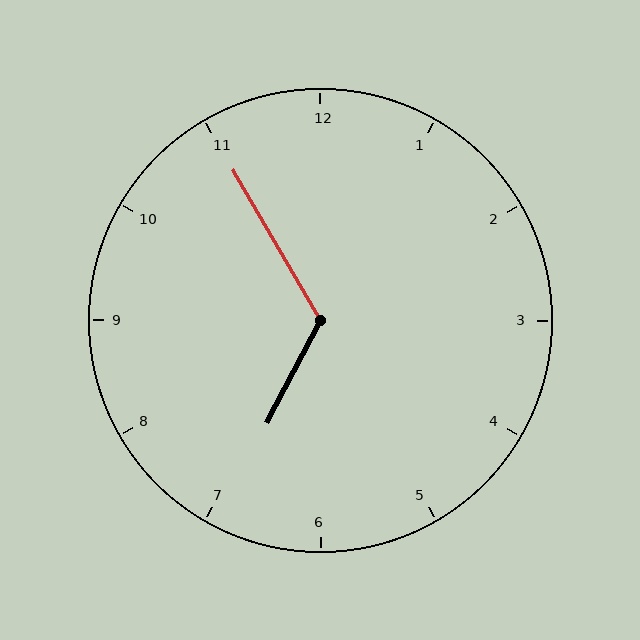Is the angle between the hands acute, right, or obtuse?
It is obtuse.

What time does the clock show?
6:55.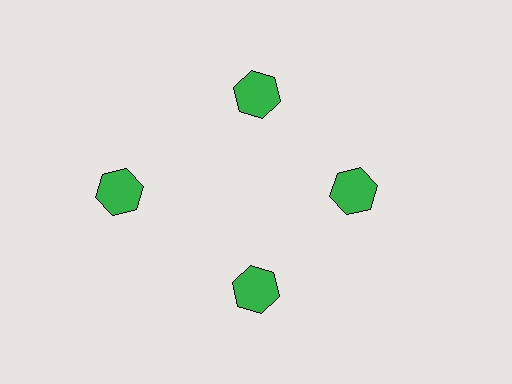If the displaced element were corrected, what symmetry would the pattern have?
It would have 4-fold rotational symmetry — the pattern would map onto itself every 90 degrees.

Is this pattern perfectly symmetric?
No. The 4 green hexagons are arranged in a ring, but one element near the 9 o'clock position is pushed outward from the center, breaking the 4-fold rotational symmetry.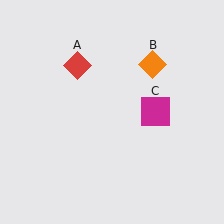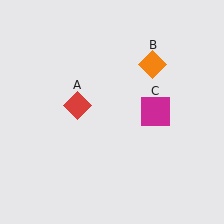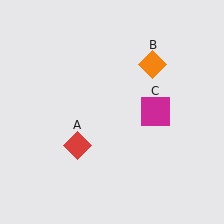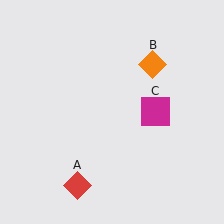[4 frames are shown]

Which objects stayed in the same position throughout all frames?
Orange diamond (object B) and magenta square (object C) remained stationary.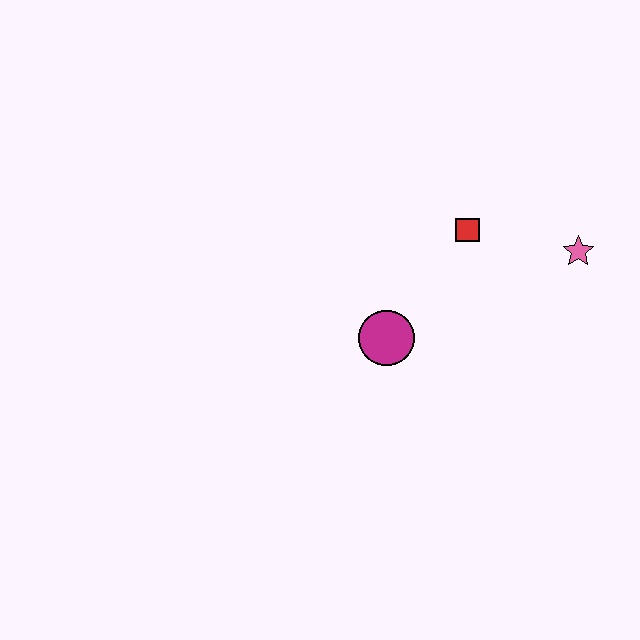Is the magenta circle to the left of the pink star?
Yes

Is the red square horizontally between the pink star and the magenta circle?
Yes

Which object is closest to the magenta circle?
The red square is closest to the magenta circle.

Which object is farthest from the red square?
The magenta circle is farthest from the red square.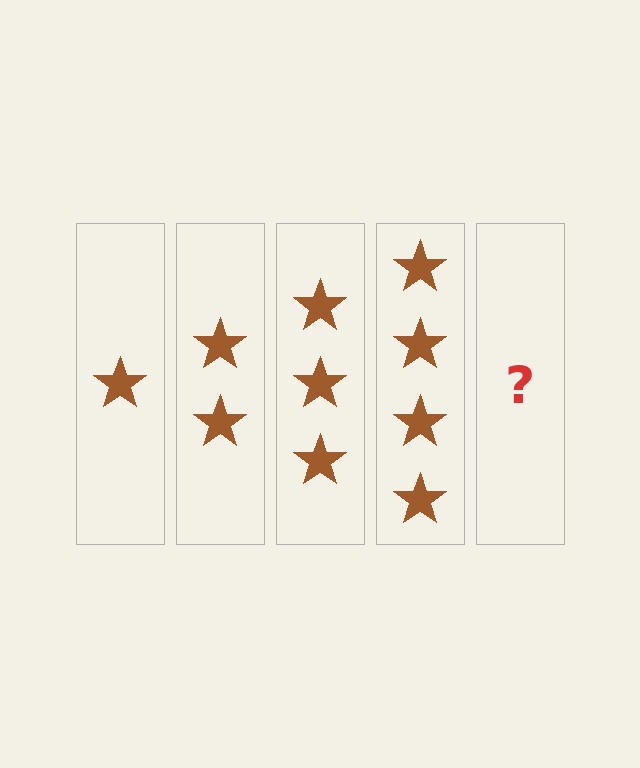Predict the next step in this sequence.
The next step is 5 stars.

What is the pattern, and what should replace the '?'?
The pattern is that each step adds one more star. The '?' should be 5 stars.